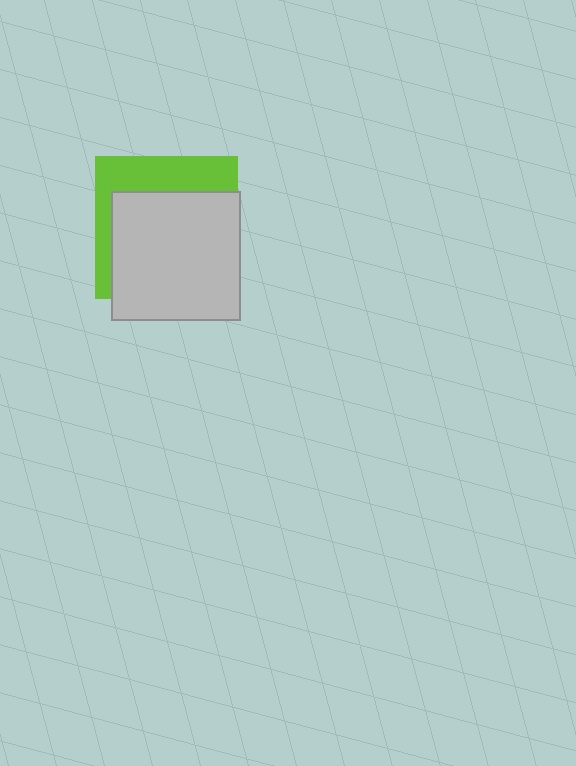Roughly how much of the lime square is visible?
A small part of it is visible (roughly 33%).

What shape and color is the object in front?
The object in front is a light gray square.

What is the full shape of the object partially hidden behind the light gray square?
The partially hidden object is a lime square.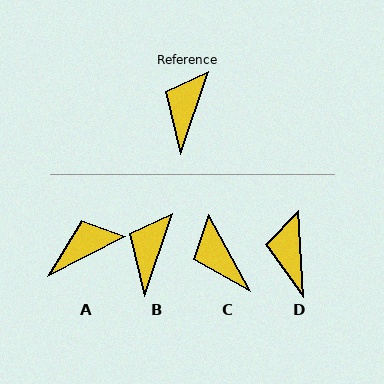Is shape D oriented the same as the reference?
No, it is off by about 22 degrees.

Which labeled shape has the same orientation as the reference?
B.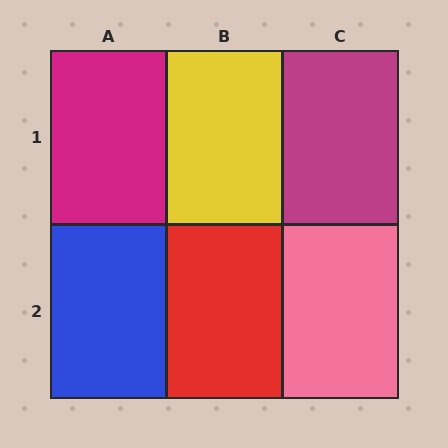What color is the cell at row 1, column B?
Yellow.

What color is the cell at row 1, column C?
Magenta.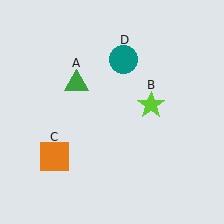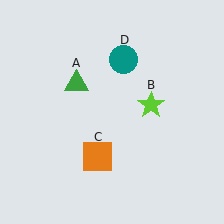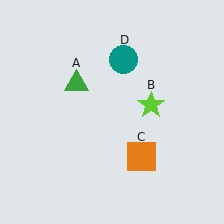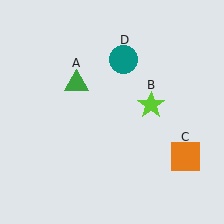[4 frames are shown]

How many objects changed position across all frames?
1 object changed position: orange square (object C).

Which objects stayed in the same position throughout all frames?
Green triangle (object A) and lime star (object B) and teal circle (object D) remained stationary.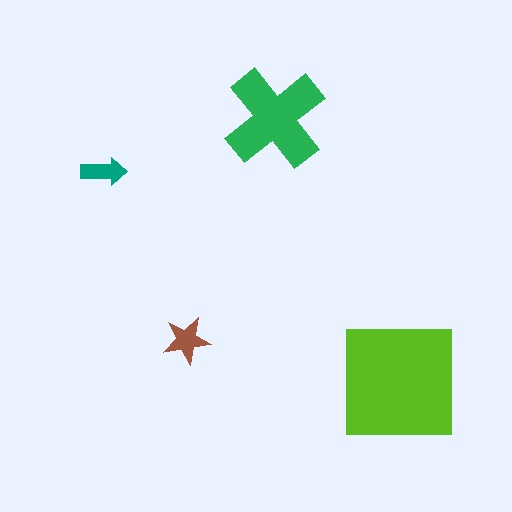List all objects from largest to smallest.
The lime square, the green cross, the brown star, the teal arrow.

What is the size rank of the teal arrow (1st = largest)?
4th.